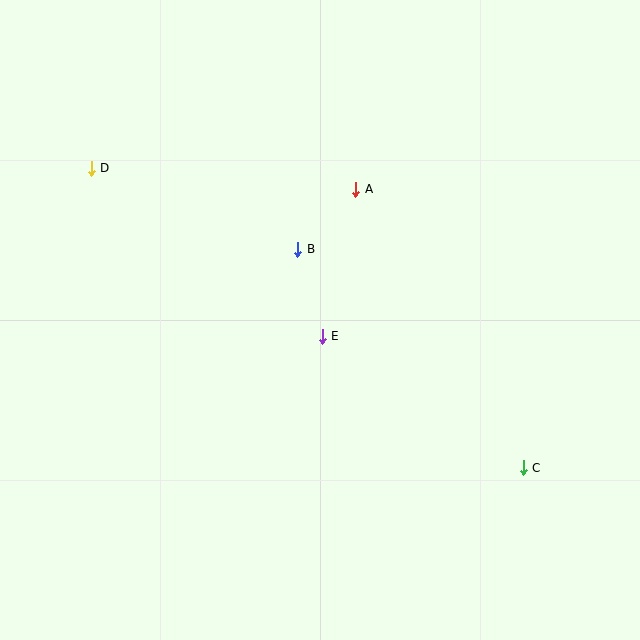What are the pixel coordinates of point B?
Point B is at (298, 249).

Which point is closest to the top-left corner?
Point D is closest to the top-left corner.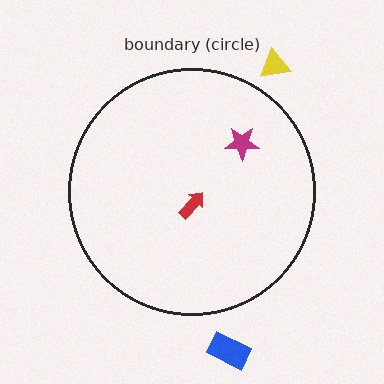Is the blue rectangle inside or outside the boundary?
Outside.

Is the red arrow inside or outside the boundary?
Inside.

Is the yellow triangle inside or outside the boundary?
Outside.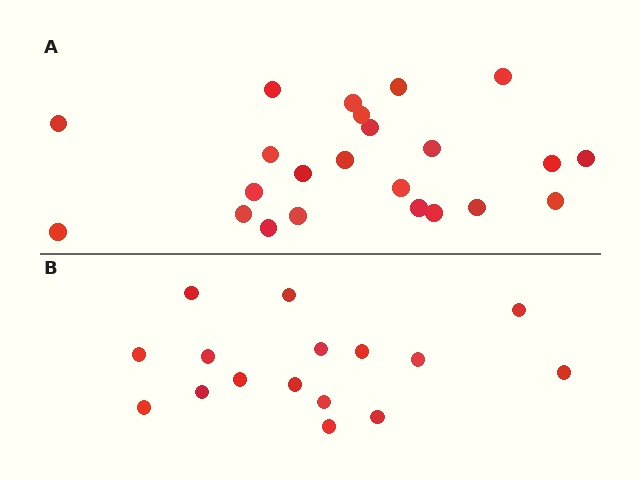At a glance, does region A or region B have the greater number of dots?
Region A (the top region) has more dots.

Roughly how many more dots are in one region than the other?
Region A has roughly 8 or so more dots than region B.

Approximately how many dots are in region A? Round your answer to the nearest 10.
About 20 dots. (The exact count is 23, which rounds to 20.)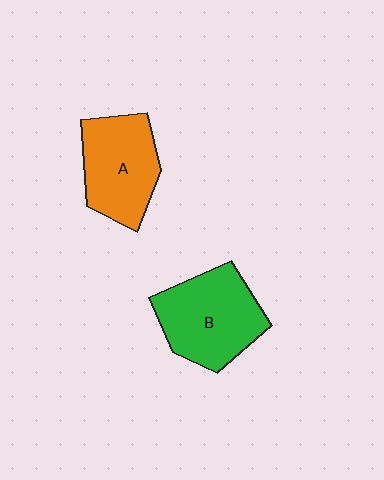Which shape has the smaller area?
Shape A (orange).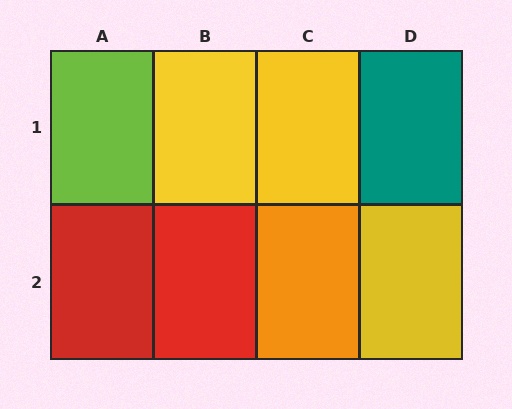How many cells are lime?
1 cell is lime.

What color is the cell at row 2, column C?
Orange.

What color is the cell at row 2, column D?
Yellow.